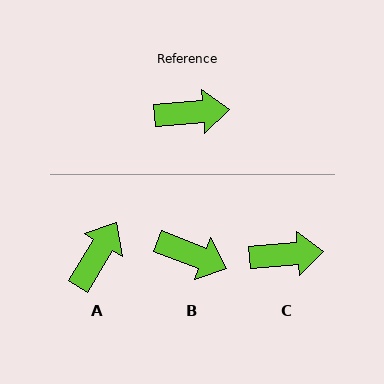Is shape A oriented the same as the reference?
No, it is off by about 54 degrees.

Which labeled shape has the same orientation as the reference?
C.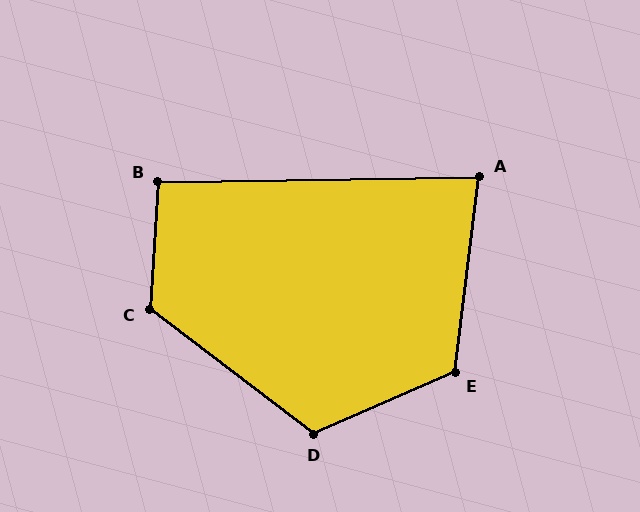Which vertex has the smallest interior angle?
A, at approximately 82 degrees.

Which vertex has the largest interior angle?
C, at approximately 124 degrees.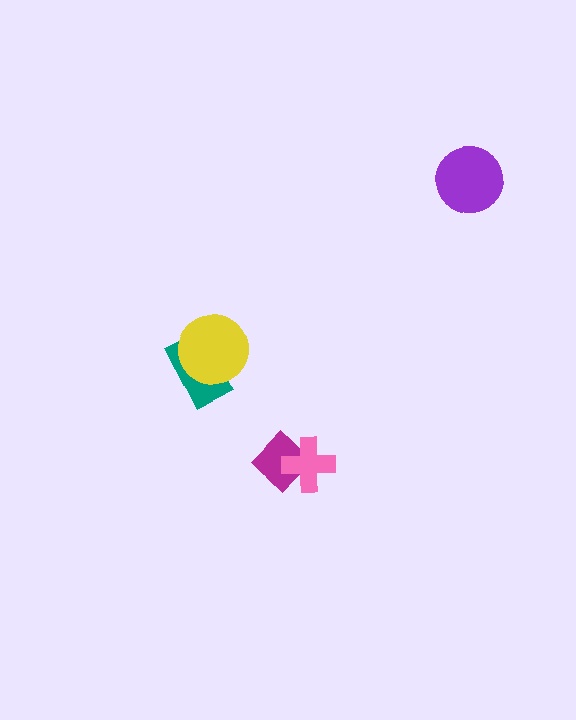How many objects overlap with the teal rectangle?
1 object overlaps with the teal rectangle.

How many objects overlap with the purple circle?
0 objects overlap with the purple circle.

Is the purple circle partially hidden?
No, no other shape covers it.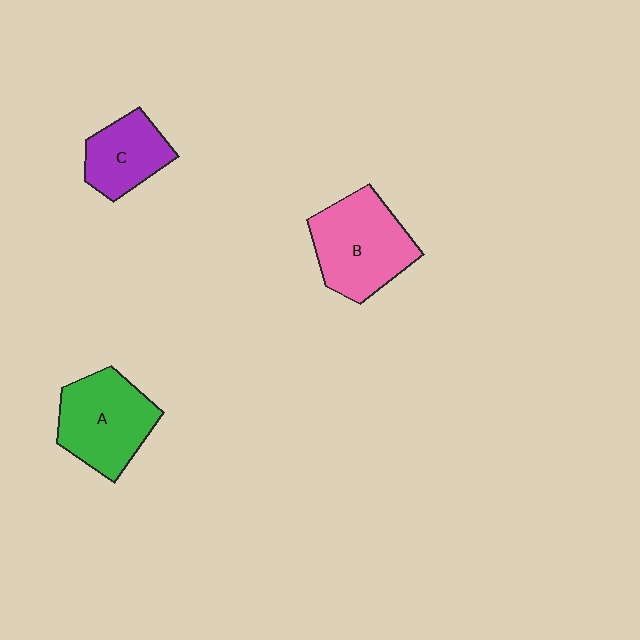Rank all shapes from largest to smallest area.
From largest to smallest: B (pink), A (green), C (purple).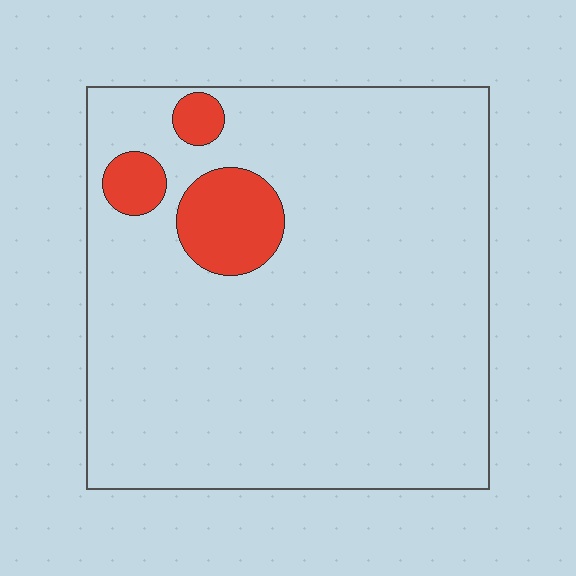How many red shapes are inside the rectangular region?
3.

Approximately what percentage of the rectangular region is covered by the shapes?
Approximately 10%.